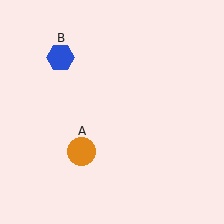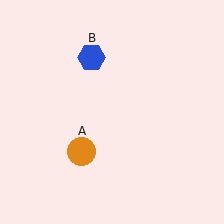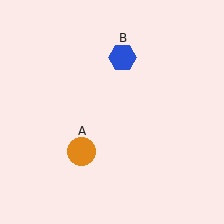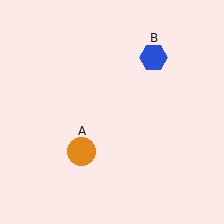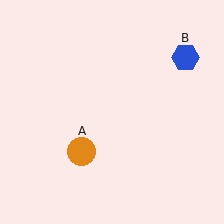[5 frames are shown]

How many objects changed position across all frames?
1 object changed position: blue hexagon (object B).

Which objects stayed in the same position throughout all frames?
Orange circle (object A) remained stationary.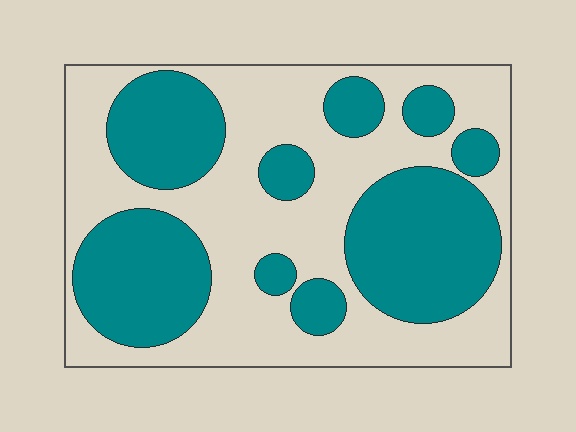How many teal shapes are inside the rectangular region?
9.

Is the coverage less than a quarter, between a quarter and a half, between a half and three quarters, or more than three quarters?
Between a quarter and a half.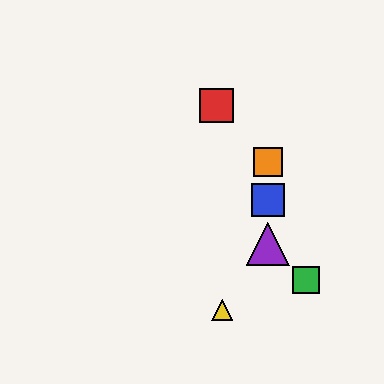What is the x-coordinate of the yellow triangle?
The yellow triangle is at x≈222.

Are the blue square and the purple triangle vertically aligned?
Yes, both are at x≈268.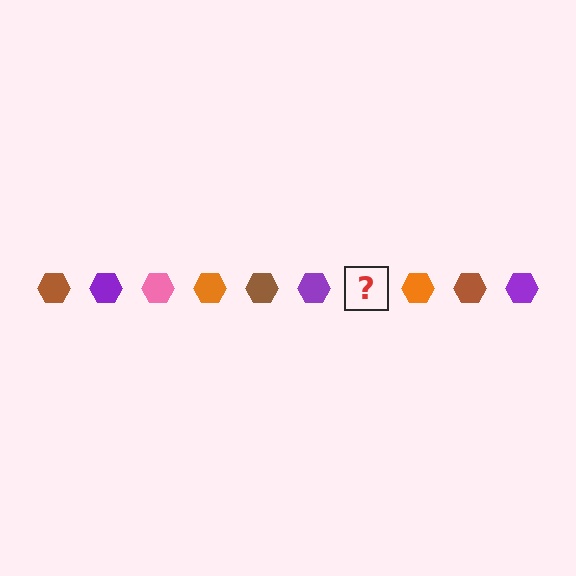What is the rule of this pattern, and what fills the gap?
The rule is that the pattern cycles through brown, purple, pink, orange hexagons. The gap should be filled with a pink hexagon.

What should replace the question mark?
The question mark should be replaced with a pink hexagon.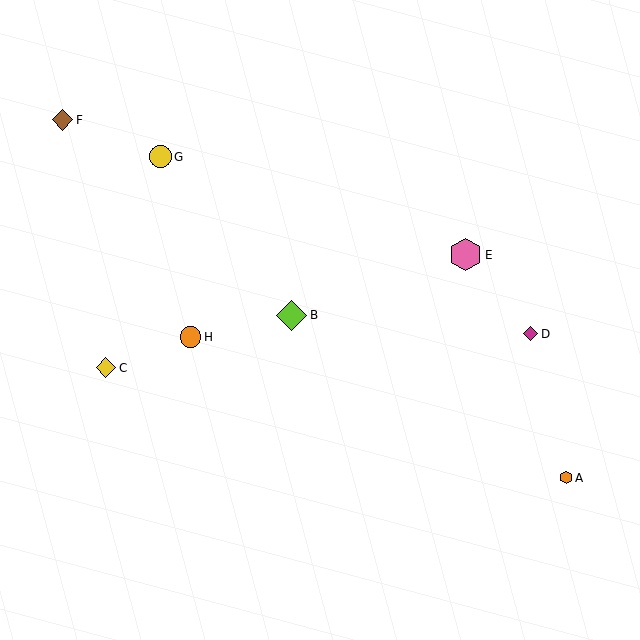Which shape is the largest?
The pink hexagon (labeled E) is the largest.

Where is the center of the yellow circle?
The center of the yellow circle is at (160, 157).